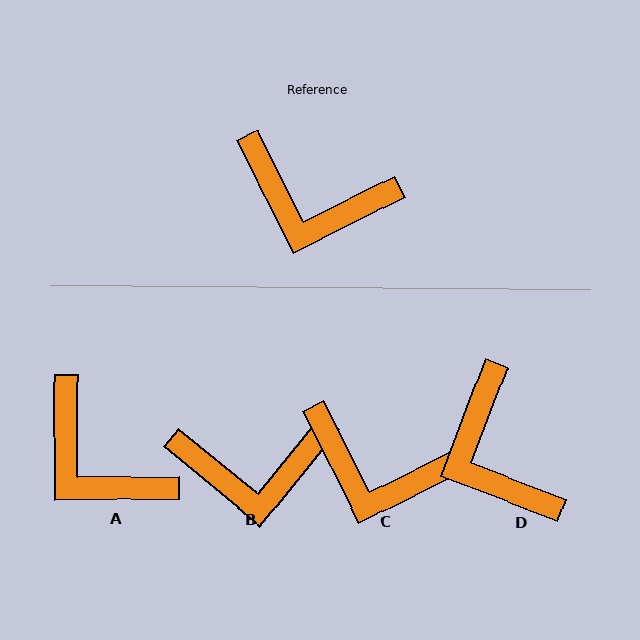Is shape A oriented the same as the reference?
No, it is off by about 26 degrees.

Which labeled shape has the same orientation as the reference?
C.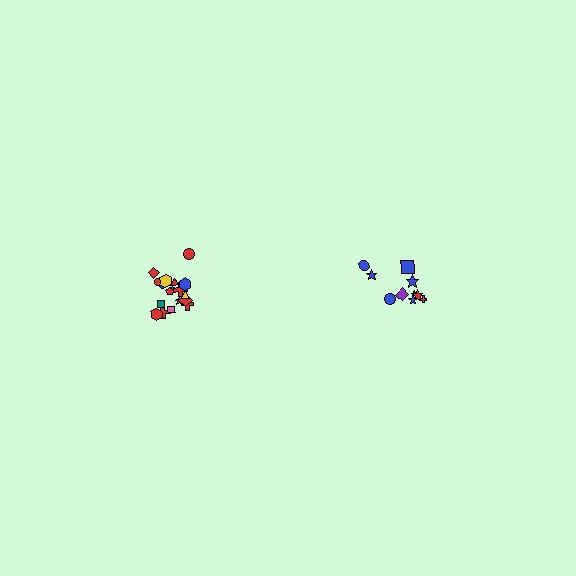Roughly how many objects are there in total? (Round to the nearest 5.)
Roughly 30 objects in total.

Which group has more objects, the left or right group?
The left group.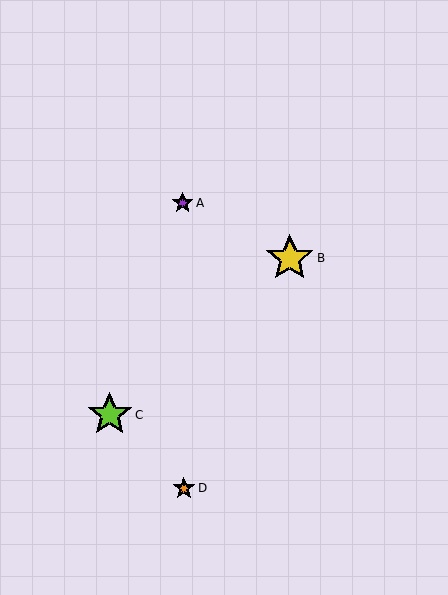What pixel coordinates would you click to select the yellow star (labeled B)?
Click at (290, 258) to select the yellow star B.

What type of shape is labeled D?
Shape D is an orange star.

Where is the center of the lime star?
The center of the lime star is at (110, 415).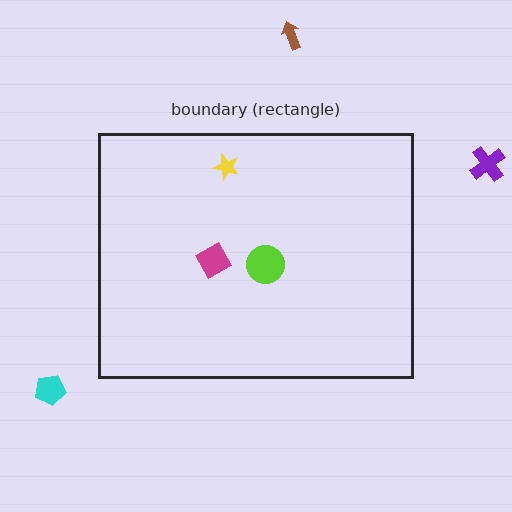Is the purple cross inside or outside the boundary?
Outside.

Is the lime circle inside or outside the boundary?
Inside.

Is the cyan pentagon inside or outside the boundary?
Outside.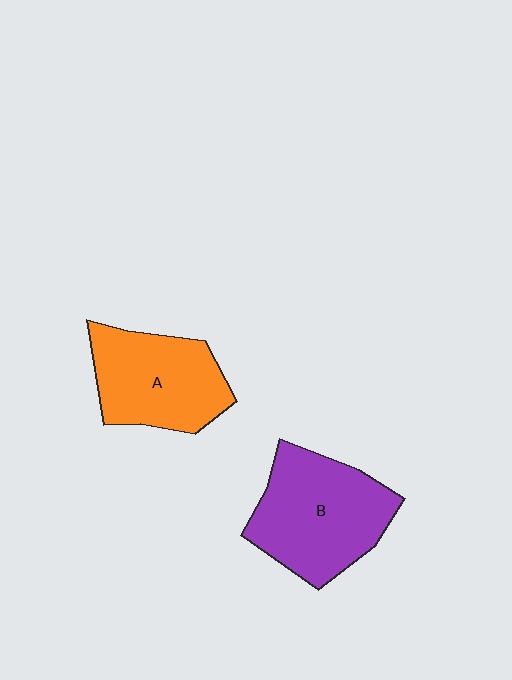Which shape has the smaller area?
Shape A (orange).